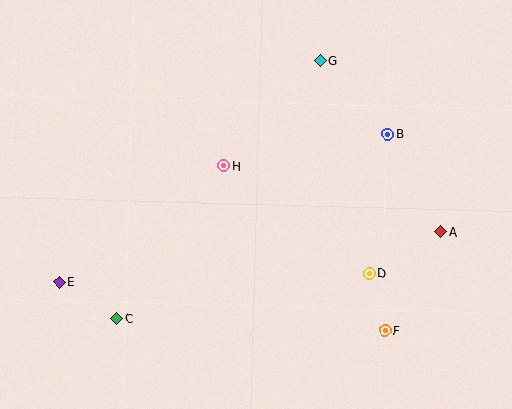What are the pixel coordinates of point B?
Point B is at (388, 134).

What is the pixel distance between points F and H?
The distance between F and H is 230 pixels.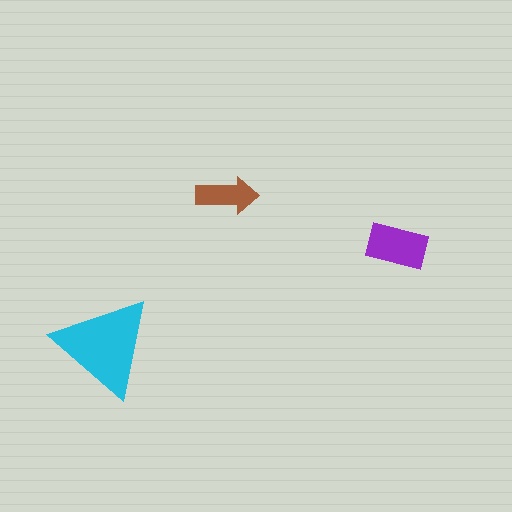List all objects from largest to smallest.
The cyan triangle, the purple rectangle, the brown arrow.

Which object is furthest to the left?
The cyan triangle is leftmost.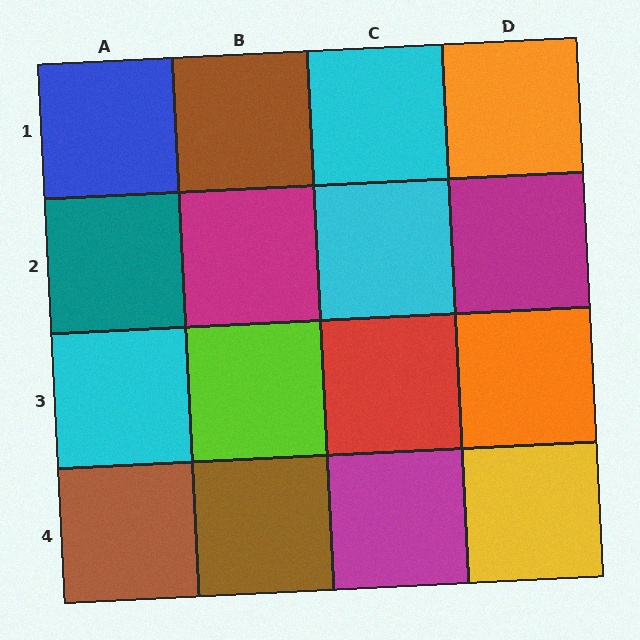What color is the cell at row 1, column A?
Blue.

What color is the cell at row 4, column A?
Brown.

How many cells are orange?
2 cells are orange.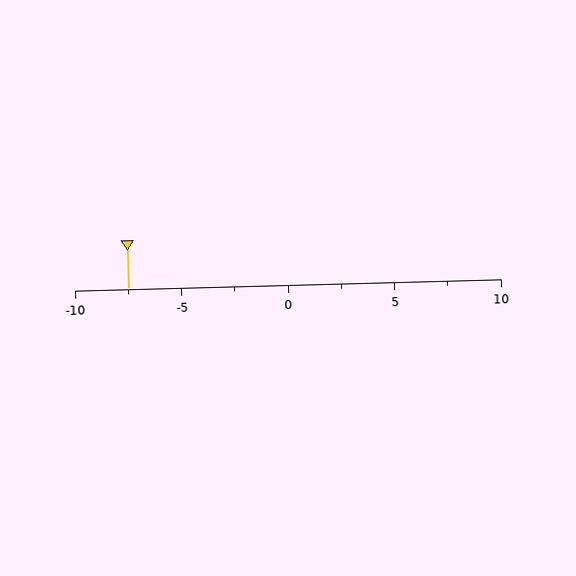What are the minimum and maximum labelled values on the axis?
The axis runs from -10 to 10.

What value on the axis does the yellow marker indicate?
The marker indicates approximately -7.5.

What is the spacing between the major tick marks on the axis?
The major ticks are spaced 5 apart.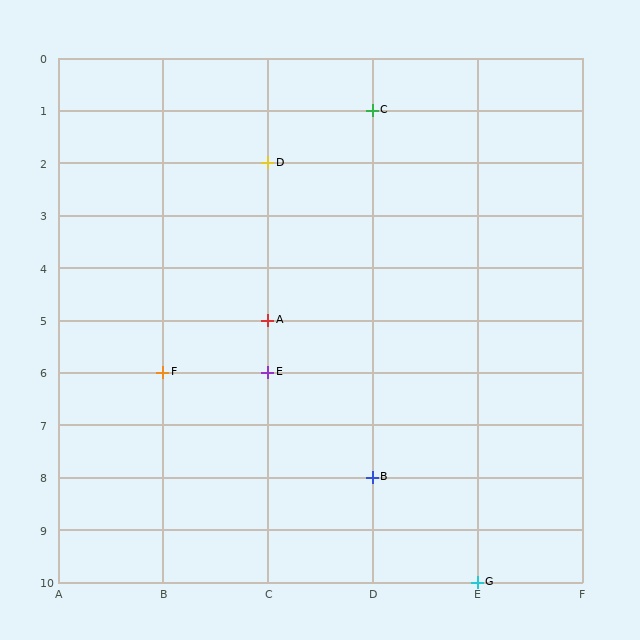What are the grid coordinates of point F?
Point F is at grid coordinates (B, 6).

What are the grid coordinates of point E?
Point E is at grid coordinates (C, 6).